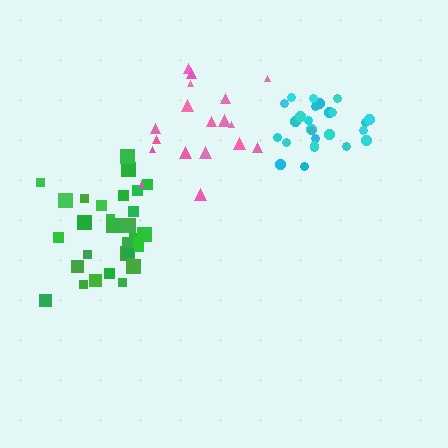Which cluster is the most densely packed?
Cyan.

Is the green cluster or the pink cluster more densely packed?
Green.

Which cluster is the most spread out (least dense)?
Pink.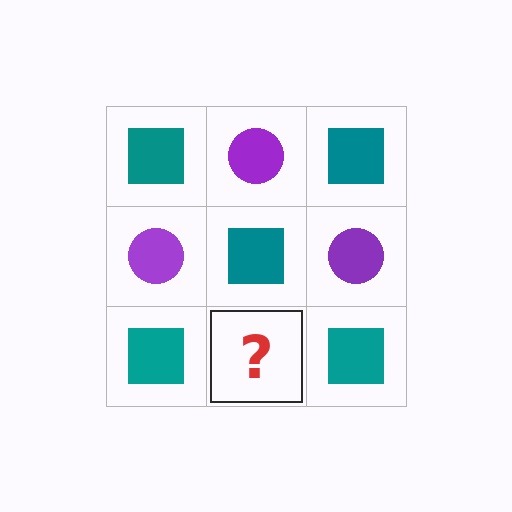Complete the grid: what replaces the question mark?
The question mark should be replaced with a purple circle.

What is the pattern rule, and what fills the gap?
The rule is that it alternates teal square and purple circle in a checkerboard pattern. The gap should be filled with a purple circle.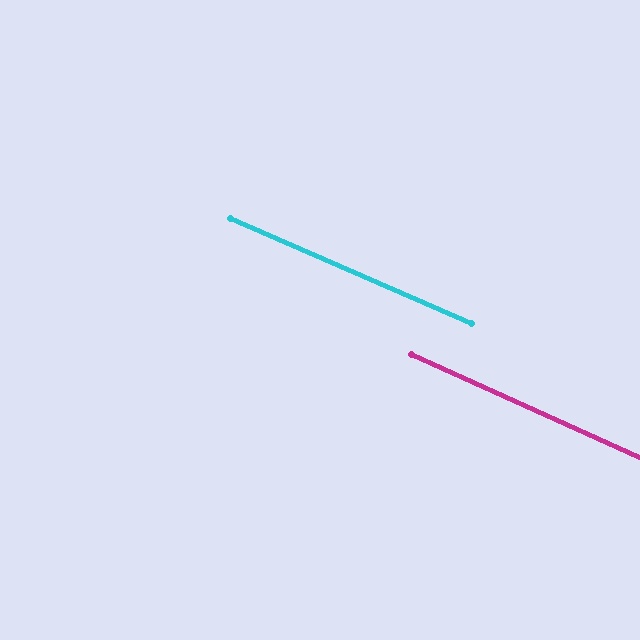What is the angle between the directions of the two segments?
Approximately 1 degree.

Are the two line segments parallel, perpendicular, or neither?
Parallel — their directions differ by only 0.6°.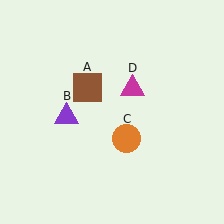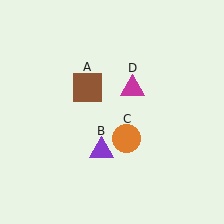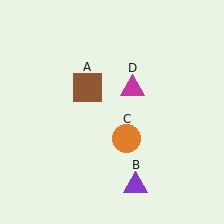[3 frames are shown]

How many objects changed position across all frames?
1 object changed position: purple triangle (object B).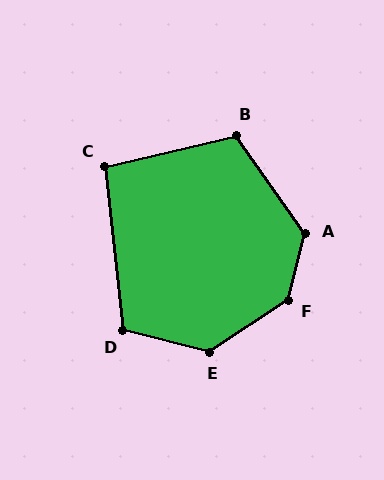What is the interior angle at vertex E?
Approximately 132 degrees (obtuse).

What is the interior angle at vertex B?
Approximately 112 degrees (obtuse).